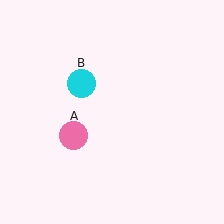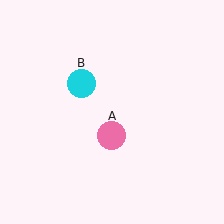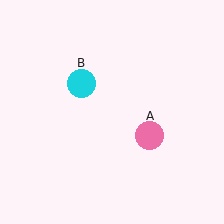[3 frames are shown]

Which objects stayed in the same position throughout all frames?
Cyan circle (object B) remained stationary.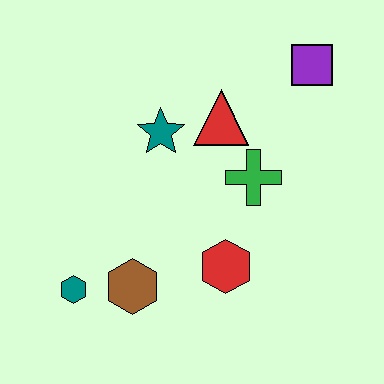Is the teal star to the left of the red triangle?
Yes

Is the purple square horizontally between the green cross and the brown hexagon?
No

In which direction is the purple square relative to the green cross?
The purple square is above the green cross.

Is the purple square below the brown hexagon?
No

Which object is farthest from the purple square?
The teal hexagon is farthest from the purple square.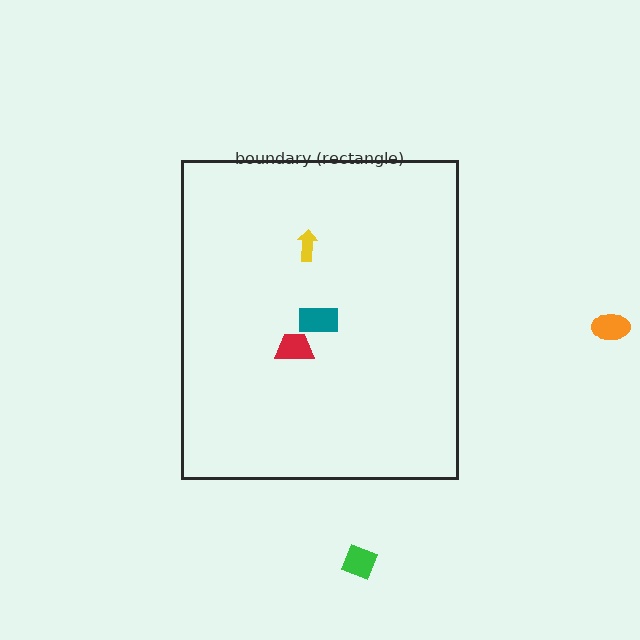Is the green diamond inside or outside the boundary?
Outside.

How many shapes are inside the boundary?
3 inside, 2 outside.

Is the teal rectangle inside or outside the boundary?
Inside.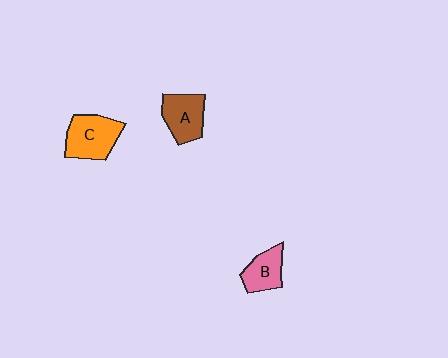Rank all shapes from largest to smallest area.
From largest to smallest: C (orange), A (brown), B (pink).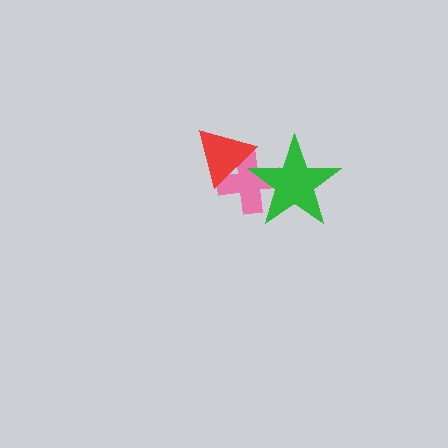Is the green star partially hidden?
No, no other shape covers it.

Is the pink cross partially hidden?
Yes, it is partially covered by another shape.